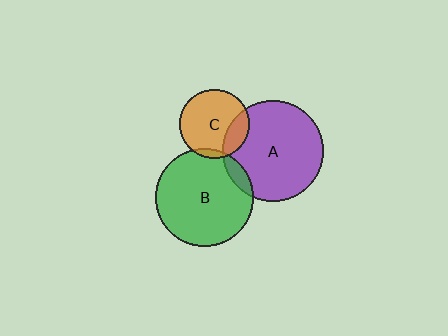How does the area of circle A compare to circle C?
Approximately 2.2 times.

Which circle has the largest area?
Circle A (purple).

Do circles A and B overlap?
Yes.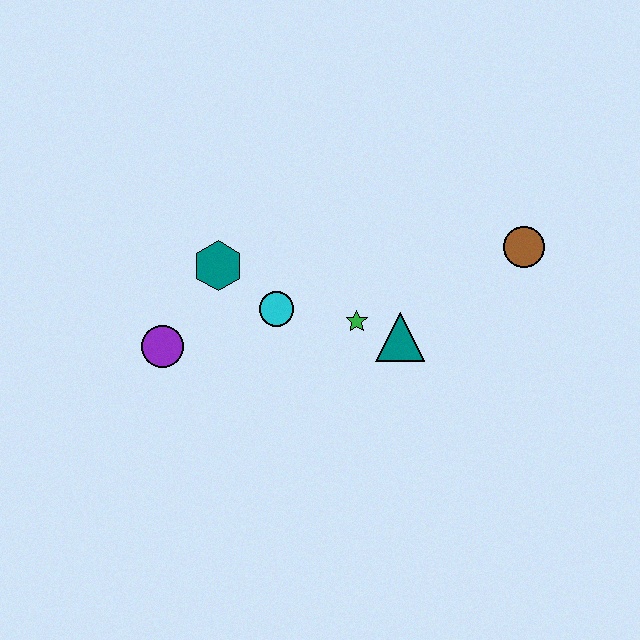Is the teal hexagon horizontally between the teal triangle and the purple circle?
Yes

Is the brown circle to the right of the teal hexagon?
Yes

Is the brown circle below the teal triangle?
No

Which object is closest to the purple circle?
The teal hexagon is closest to the purple circle.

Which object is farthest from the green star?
The purple circle is farthest from the green star.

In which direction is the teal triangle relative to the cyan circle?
The teal triangle is to the right of the cyan circle.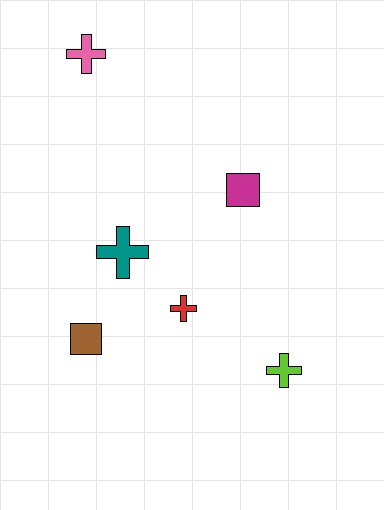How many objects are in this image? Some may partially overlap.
There are 6 objects.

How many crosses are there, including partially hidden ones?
There are 4 crosses.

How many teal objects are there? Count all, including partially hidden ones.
There is 1 teal object.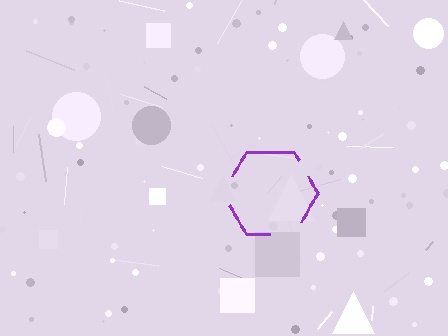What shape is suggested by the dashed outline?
The dashed outline suggests a hexagon.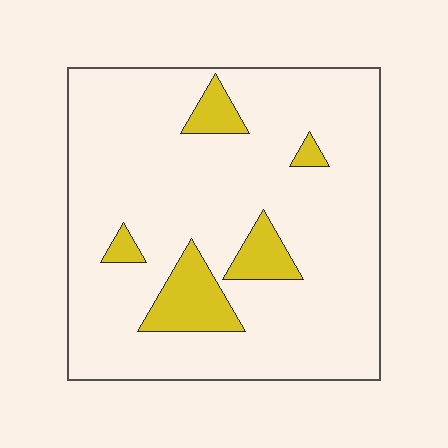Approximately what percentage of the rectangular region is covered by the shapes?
Approximately 10%.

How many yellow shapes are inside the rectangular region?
5.